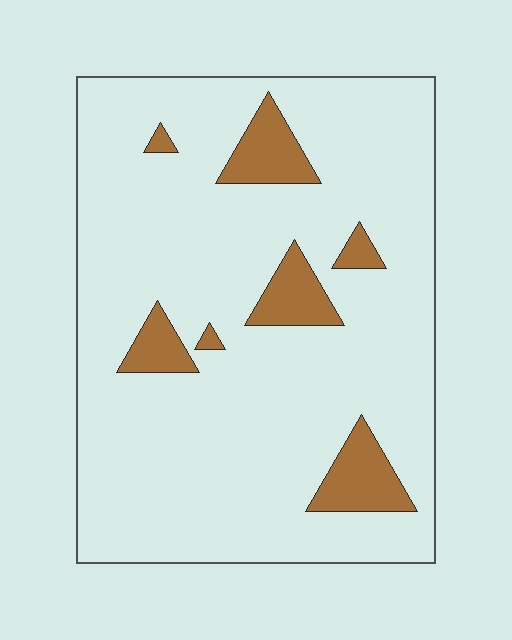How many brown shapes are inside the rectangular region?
7.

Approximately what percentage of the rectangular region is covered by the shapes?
Approximately 10%.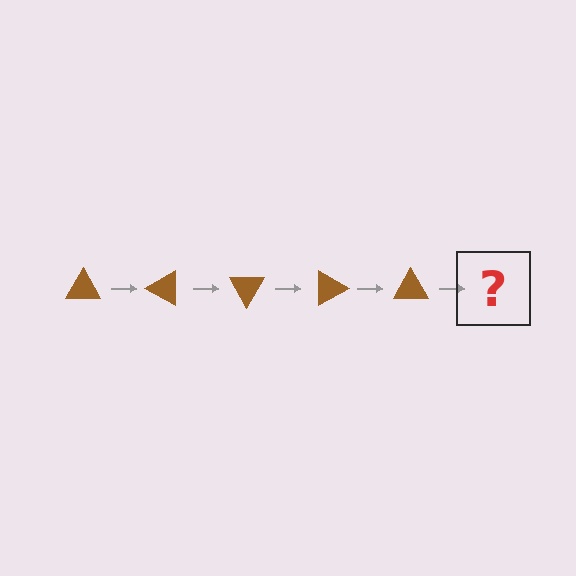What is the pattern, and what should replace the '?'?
The pattern is that the triangle rotates 30 degrees each step. The '?' should be a brown triangle rotated 150 degrees.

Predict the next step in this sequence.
The next step is a brown triangle rotated 150 degrees.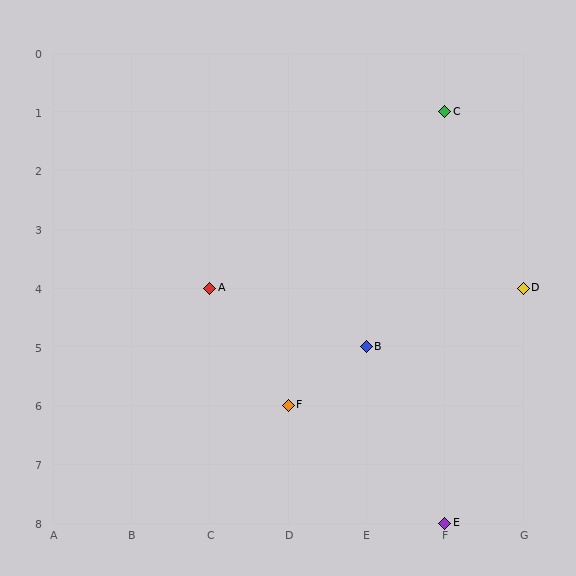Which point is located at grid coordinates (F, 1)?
Point C is at (F, 1).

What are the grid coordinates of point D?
Point D is at grid coordinates (G, 4).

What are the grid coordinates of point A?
Point A is at grid coordinates (C, 4).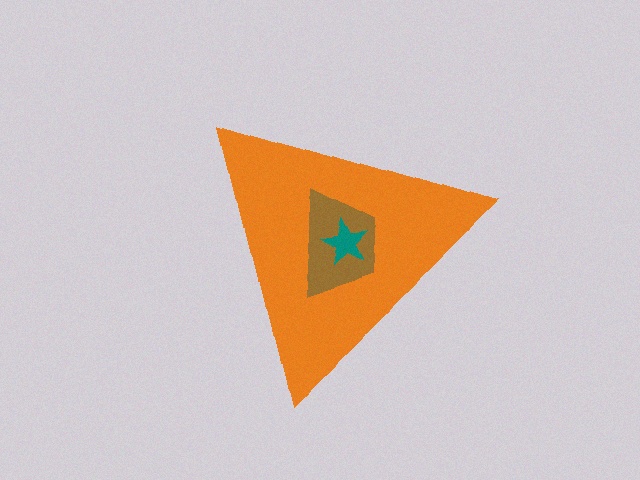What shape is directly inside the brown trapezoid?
The teal star.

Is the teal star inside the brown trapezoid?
Yes.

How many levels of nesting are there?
3.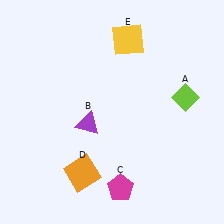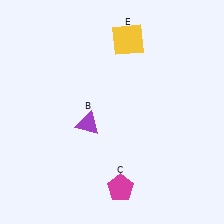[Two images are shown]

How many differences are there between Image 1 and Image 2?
There are 2 differences between the two images.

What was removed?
The orange square (D), the lime diamond (A) were removed in Image 2.